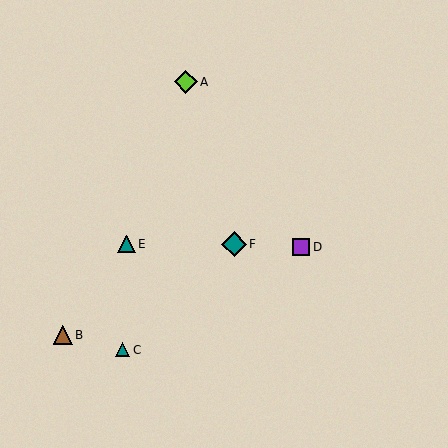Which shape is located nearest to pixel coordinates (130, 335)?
The teal triangle (labeled C) at (123, 350) is nearest to that location.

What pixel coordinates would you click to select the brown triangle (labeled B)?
Click at (63, 335) to select the brown triangle B.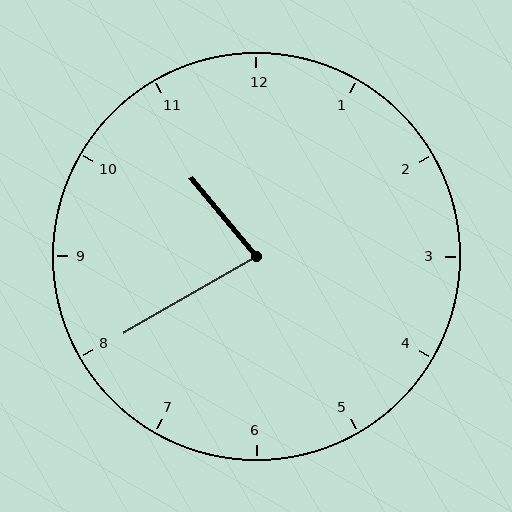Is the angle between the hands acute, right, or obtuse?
It is acute.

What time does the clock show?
10:40.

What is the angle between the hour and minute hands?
Approximately 80 degrees.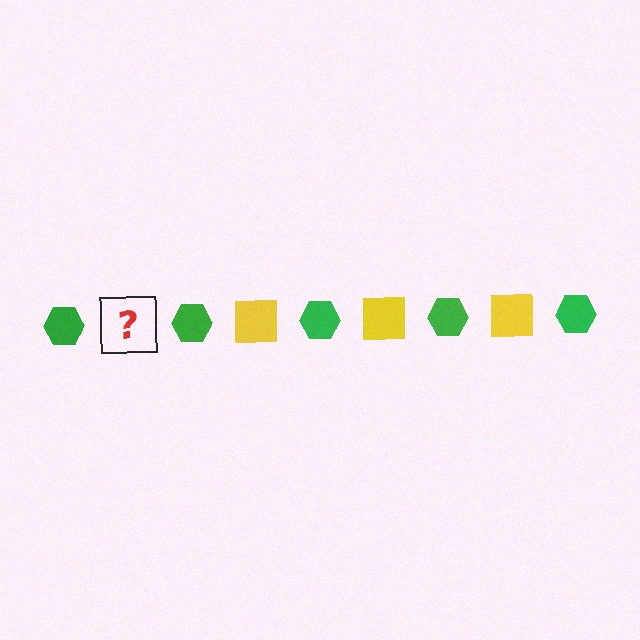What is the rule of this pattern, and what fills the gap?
The rule is that the pattern alternates between green hexagon and yellow square. The gap should be filled with a yellow square.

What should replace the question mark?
The question mark should be replaced with a yellow square.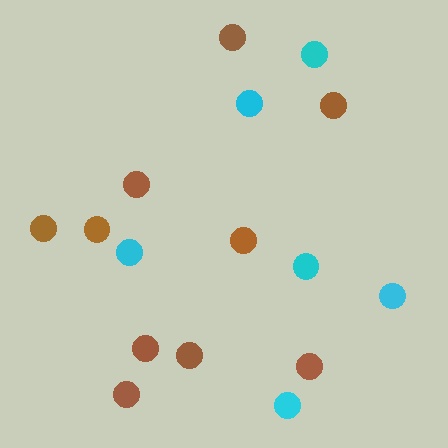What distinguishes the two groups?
There are 2 groups: one group of brown circles (10) and one group of cyan circles (6).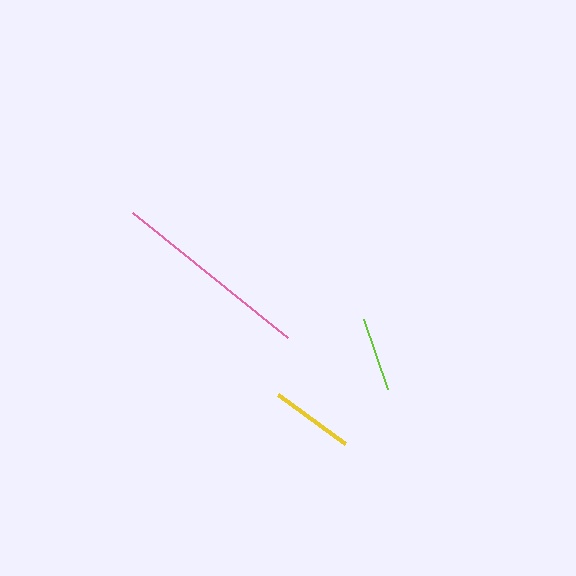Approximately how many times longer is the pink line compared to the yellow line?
The pink line is approximately 2.4 times the length of the yellow line.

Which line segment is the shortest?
The lime line is the shortest at approximately 74 pixels.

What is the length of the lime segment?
The lime segment is approximately 74 pixels long.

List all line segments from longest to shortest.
From longest to shortest: pink, yellow, lime.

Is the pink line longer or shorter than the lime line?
The pink line is longer than the lime line.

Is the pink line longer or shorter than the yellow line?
The pink line is longer than the yellow line.